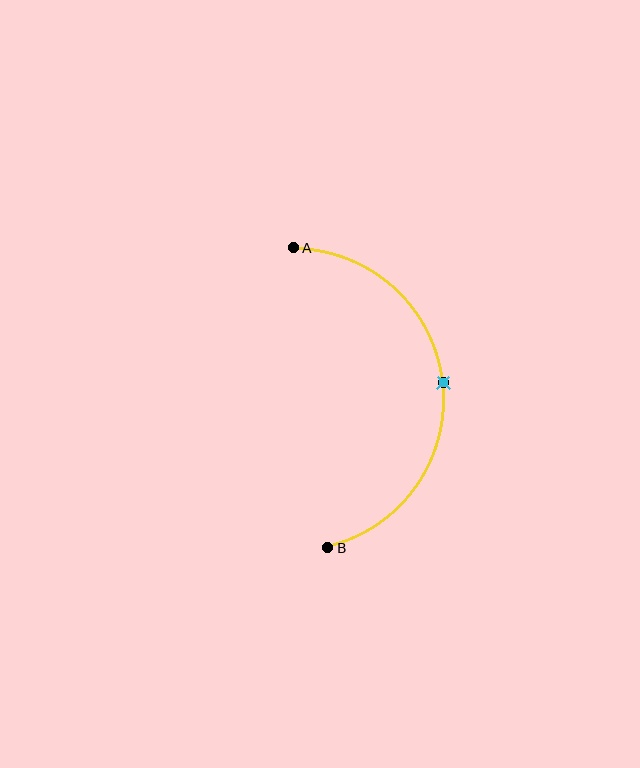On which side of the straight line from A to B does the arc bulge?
The arc bulges to the right of the straight line connecting A and B.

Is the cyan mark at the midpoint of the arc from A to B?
Yes. The cyan mark lies on the arc at equal arc-length from both A and B — it is the arc midpoint.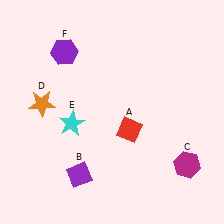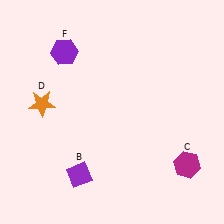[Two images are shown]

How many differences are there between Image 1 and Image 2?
There are 2 differences between the two images.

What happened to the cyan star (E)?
The cyan star (E) was removed in Image 2. It was in the bottom-left area of Image 1.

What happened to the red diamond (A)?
The red diamond (A) was removed in Image 2. It was in the bottom-right area of Image 1.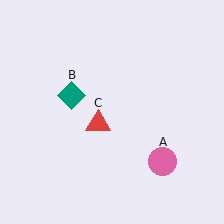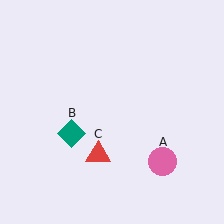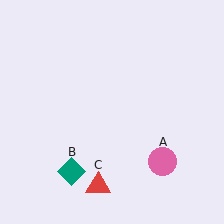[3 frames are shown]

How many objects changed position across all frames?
2 objects changed position: teal diamond (object B), red triangle (object C).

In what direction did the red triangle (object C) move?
The red triangle (object C) moved down.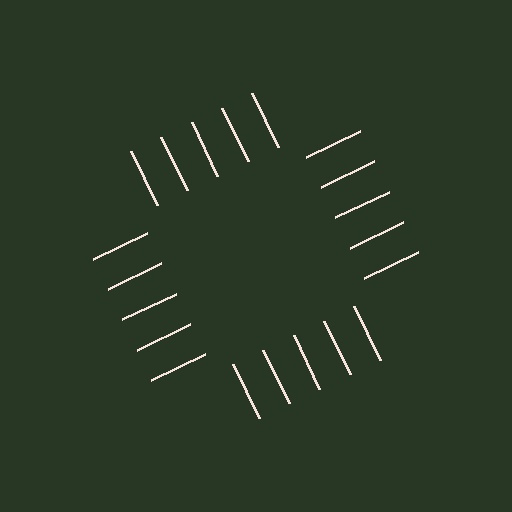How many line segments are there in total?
20 — 5 along each of the 4 edges.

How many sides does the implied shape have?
4 sides — the line-ends trace a square.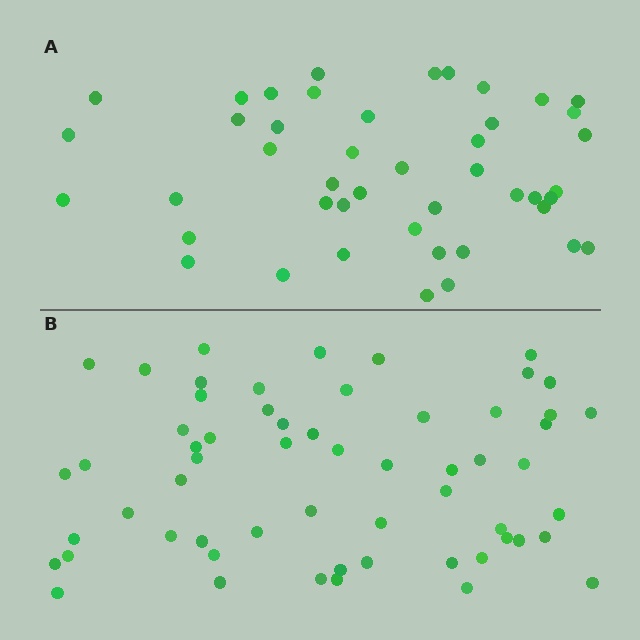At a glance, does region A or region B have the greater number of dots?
Region B (the bottom region) has more dots.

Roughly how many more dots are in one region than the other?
Region B has approximately 15 more dots than region A.